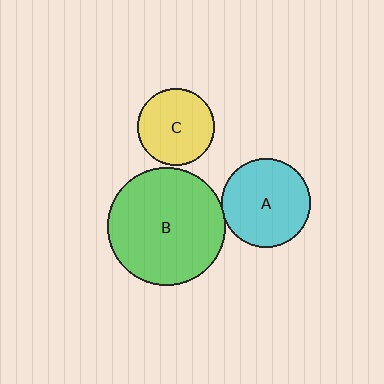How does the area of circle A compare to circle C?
Approximately 1.3 times.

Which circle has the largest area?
Circle B (green).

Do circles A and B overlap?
Yes.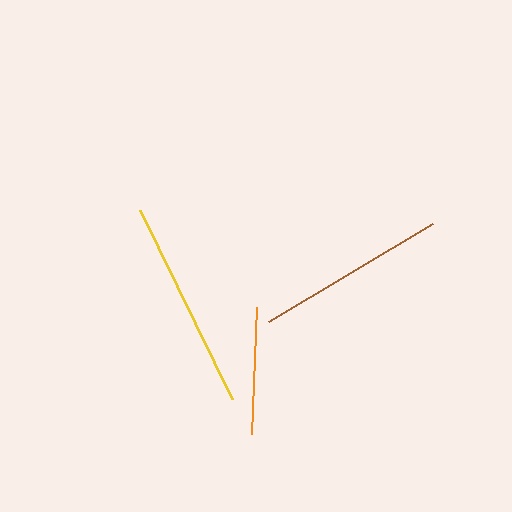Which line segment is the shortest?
The orange line is the shortest at approximately 127 pixels.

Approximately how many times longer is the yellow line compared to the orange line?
The yellow line is approximately 1.7 times the length of the orange line.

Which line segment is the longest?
The yellow line is the longest at approximately 210 pixels.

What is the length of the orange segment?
The orange segment is approximately 127 pixels long.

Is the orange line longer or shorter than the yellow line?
The yellow line is longer than the orange line.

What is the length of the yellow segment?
The yellow segment is approximately 210 pixels long.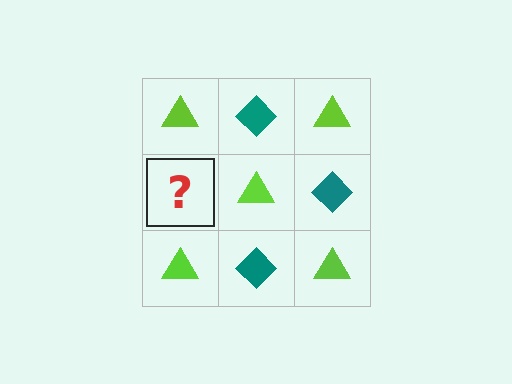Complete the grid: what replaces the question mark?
The question mark should be replaced with a teal diamond.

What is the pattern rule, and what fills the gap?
The rule is that it alternates lime triangle and teal diamond in a checkerboard pattern. The gap should be filled with a teal diamond.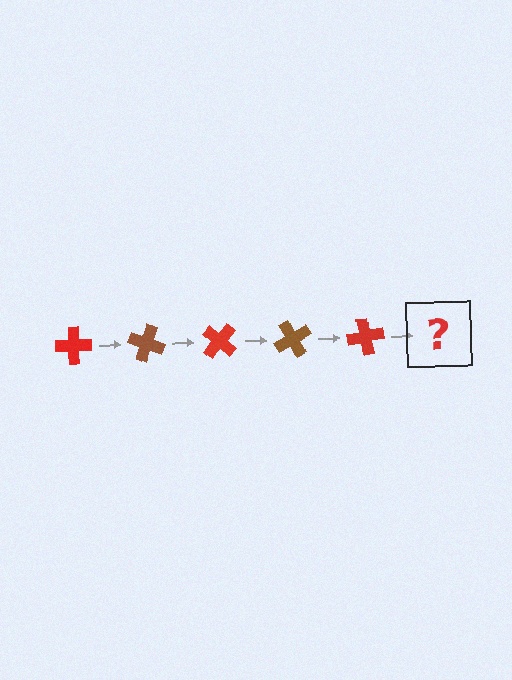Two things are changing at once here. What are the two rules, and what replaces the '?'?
The two rules are that it rotates 20 degrees each step and the color cycles through red and brown. The '?' should be a brown cross, rotated 100 degrees from the start.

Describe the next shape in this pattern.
It should be a brown cross, rotated 100 degrees from the start.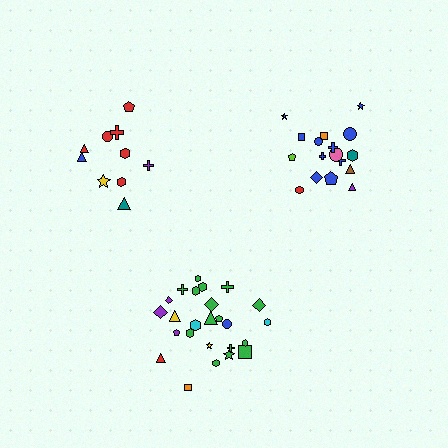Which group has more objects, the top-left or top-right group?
The top-right group.